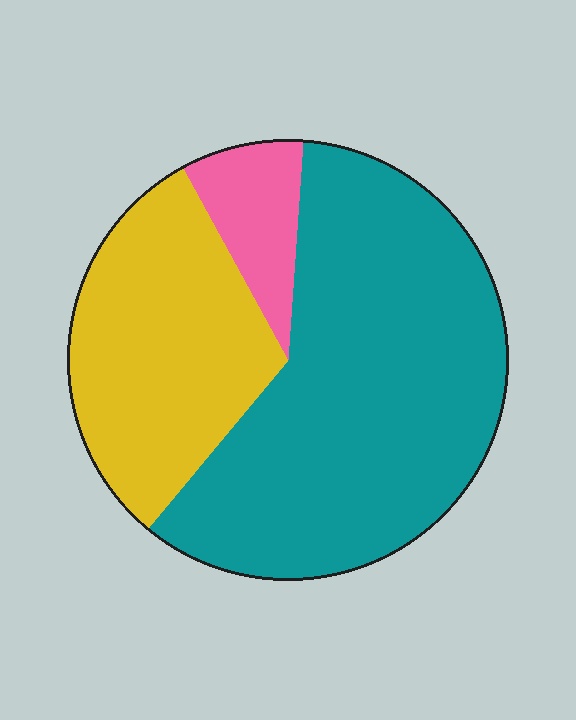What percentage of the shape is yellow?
Yellow covers roughly 30% of the shape.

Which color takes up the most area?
Teal, at roughly 60%.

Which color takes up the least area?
Pink, at roughly 10%.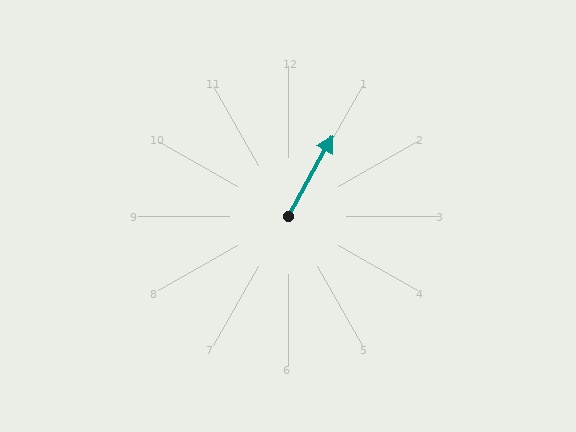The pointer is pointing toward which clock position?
Roughly 1 o'clock.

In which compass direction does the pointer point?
Northeast.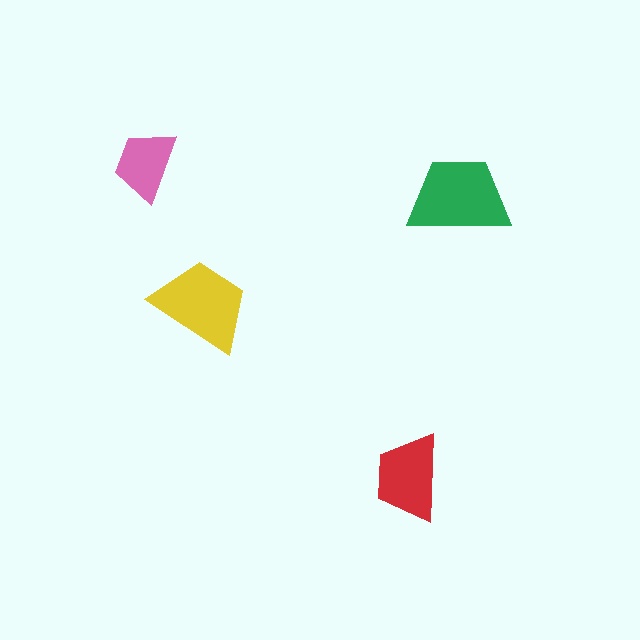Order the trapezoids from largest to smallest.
the green one, the yellow one, the red one, the pink one.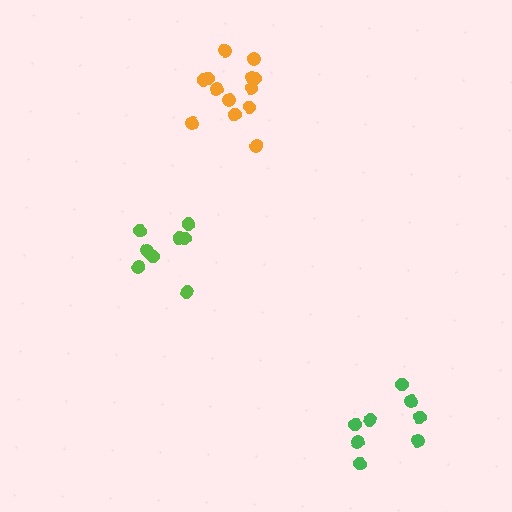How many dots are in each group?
Group 1: 13 dots, Group 2: 8 dots, Group 3: 8 dots (29 total).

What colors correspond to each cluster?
The clusters are colored: orange, lime, green.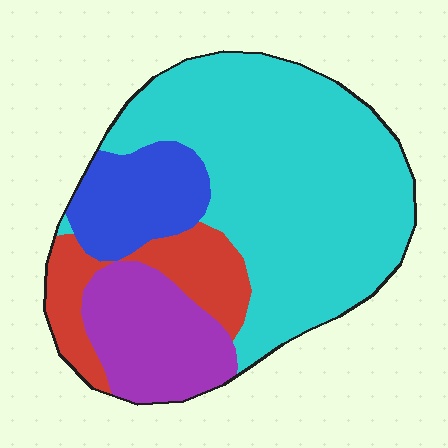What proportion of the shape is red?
Red takes up less than a sixth of the shape.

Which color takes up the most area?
Cyan, at roughly 55%.